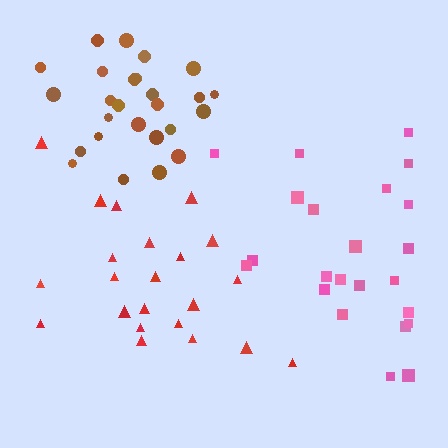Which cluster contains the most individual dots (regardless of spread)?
Brown (27).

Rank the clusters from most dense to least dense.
brown, pink, red.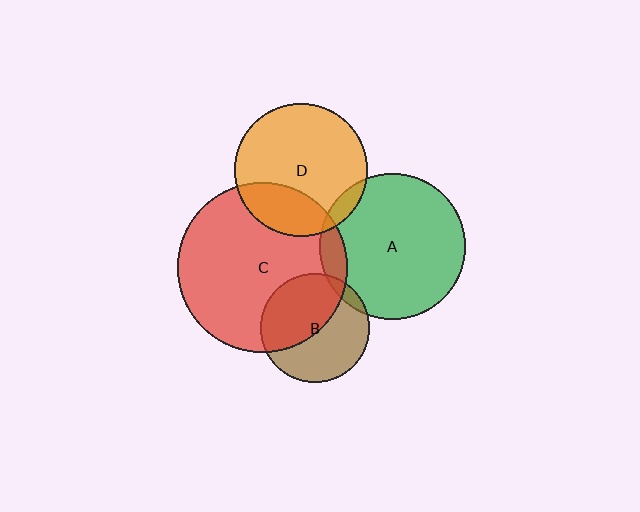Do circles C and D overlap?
Yes.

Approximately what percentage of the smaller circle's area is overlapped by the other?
Approximately 25%.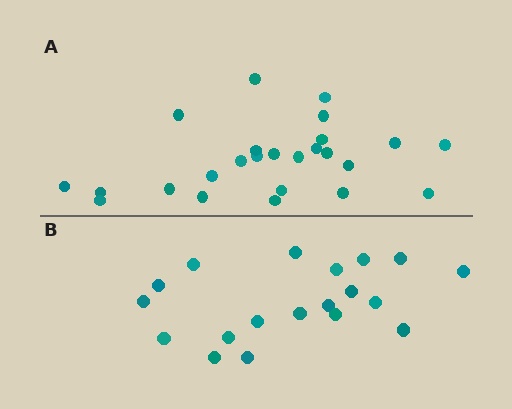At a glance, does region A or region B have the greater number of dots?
Region A (the top region) has more dots.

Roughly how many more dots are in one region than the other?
Region A has about 6 more dots than region B.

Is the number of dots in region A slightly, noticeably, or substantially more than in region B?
Region A has noticeably more, but not dramatically so. The ratio is roughly 1.3 to 1.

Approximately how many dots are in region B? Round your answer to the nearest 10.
About 20 dots. (The exact count is 19, which rounds to 20.)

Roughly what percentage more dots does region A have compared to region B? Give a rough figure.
About 30% more.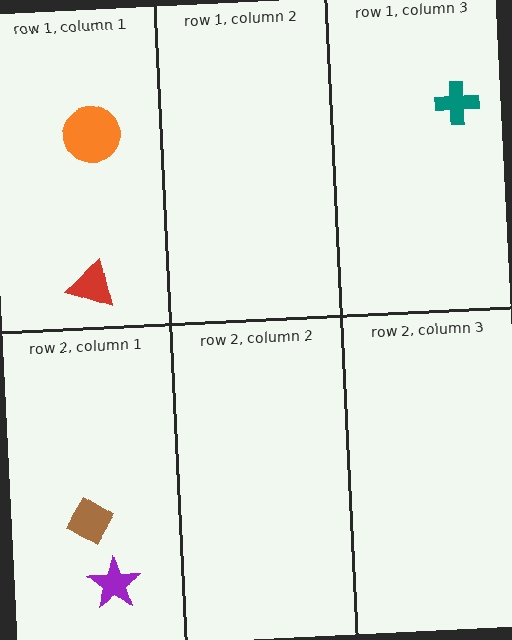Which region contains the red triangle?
The row 1, column 1 region.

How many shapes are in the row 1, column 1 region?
2.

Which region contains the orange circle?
The row 1, column 1 region.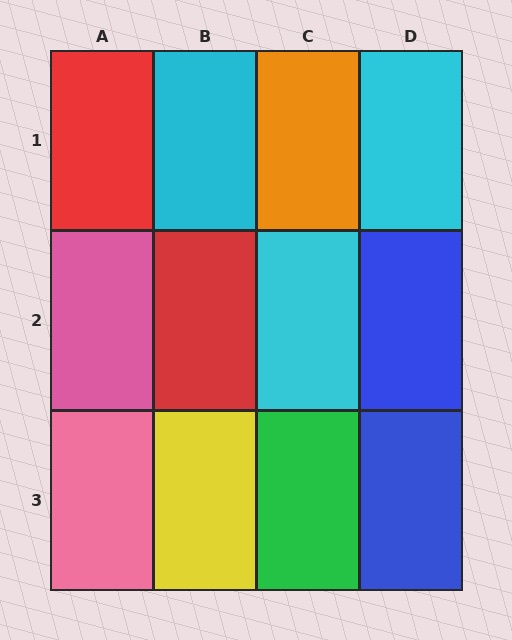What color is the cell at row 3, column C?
Green.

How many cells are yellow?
1 cell is yellow.